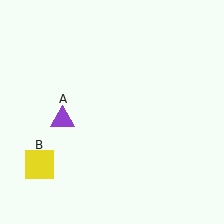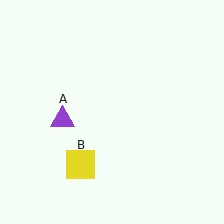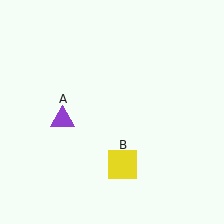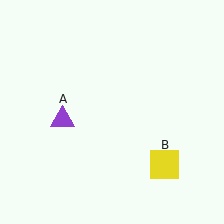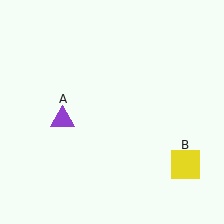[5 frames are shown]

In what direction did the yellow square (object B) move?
The yellow square (object B) moved right.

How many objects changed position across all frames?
1 object changed position: yellow square (object B).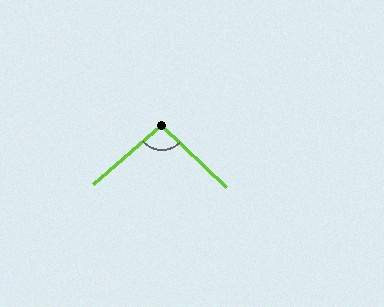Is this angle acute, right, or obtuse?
It is approximately a right angle.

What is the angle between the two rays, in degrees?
Approximately 95 degrees.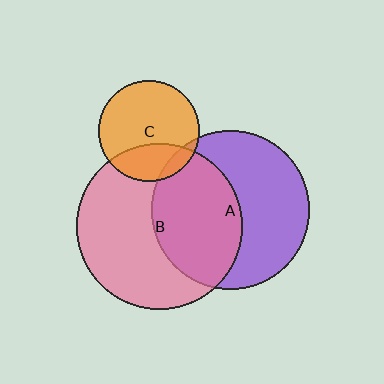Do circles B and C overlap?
Yes.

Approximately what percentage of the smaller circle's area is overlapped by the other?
Approximately 30%.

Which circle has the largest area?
Circle B (pink).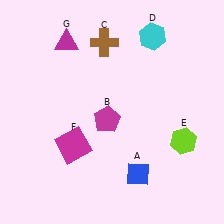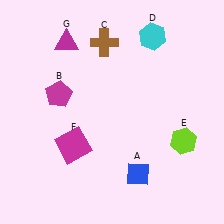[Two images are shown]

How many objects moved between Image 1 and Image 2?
1 object moved between the two images.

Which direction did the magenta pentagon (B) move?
The magenta pentagon (B) moved left.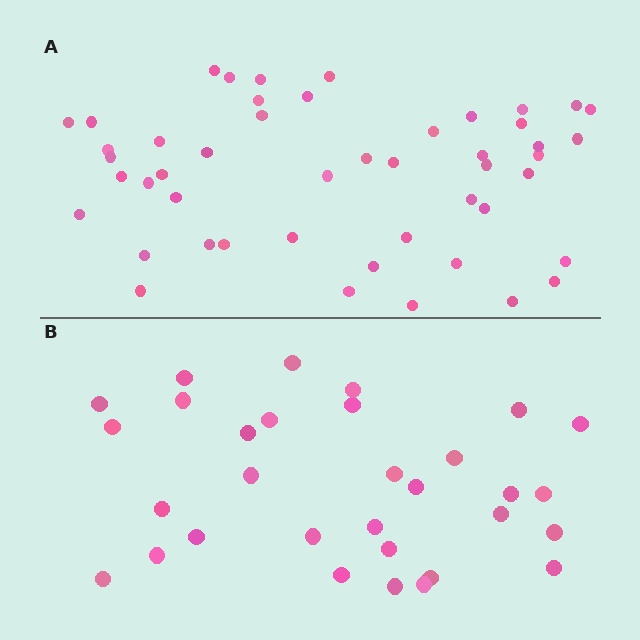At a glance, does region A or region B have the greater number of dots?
Region A (the top region) has more dots.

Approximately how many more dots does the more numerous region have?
Region A has approximately 15 more dots than region B.